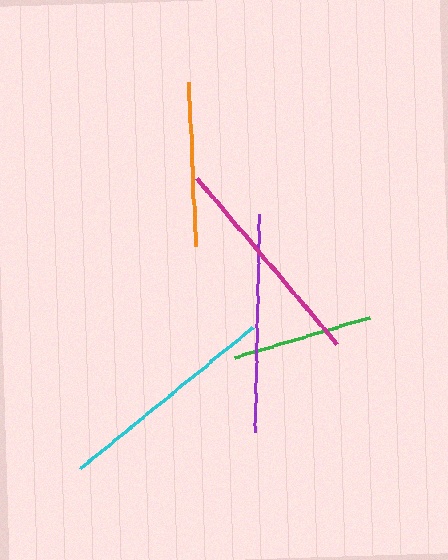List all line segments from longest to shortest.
From longest to shortest: cyan, purple, magenta, orange, green.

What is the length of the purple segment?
The purple segment is approximately 219 pixels long.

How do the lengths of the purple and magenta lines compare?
The purple and magenta lines are approximately the same length.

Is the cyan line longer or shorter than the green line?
The cyan line is longer than the green line.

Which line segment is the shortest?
The green line is the shortest at approximately 140 pixels.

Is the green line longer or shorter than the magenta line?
The magenta line is longer than the green line.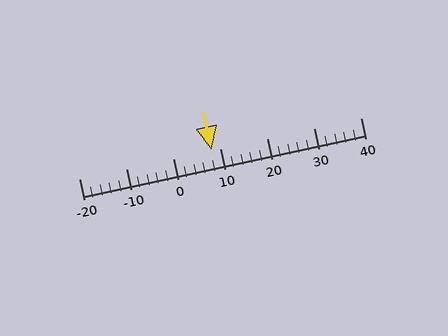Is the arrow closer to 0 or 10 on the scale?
The arrow is closer to 10.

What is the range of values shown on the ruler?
The ruler shows values from -20 to 40.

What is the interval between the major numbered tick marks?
The major tick marks are spaced 10 units apart.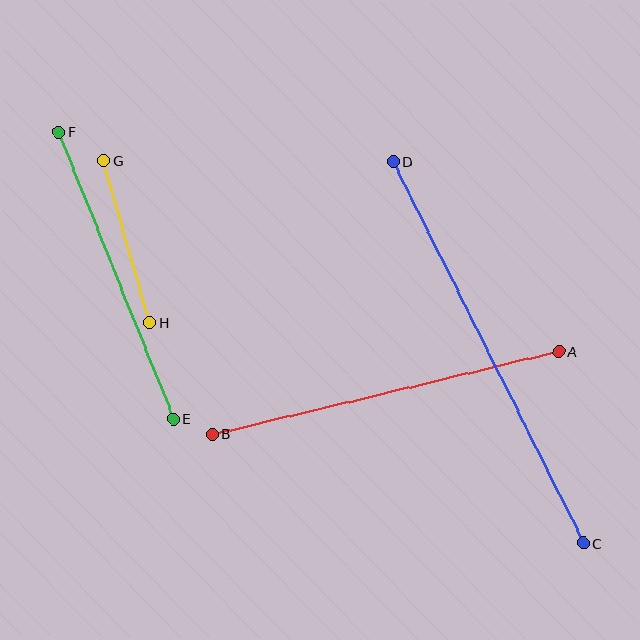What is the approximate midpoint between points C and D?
The midpoint is at approximately (488, 353) pixels.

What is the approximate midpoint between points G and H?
The midpoint is at approximately (126, 242) pixels.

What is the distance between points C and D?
The distance is approximately 426 pixels.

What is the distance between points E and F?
The distance is approximately 309 pixels.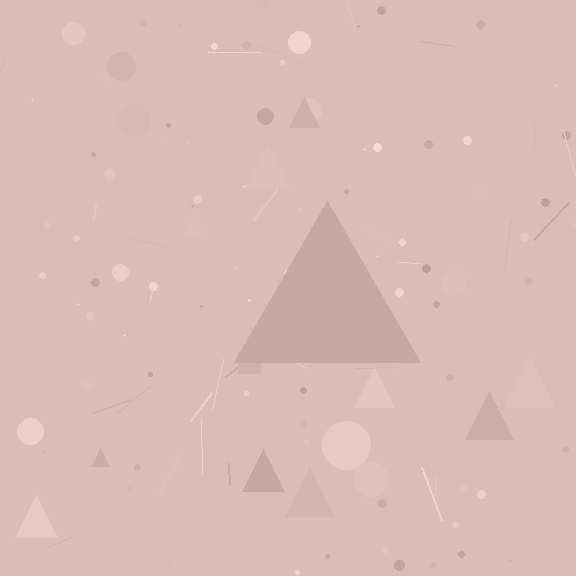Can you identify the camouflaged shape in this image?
The camouflaged shape is a triangle.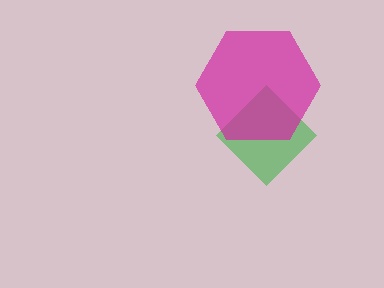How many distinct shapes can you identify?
There are 2 distinct shapes: a green diamond, a magenta hexagon.